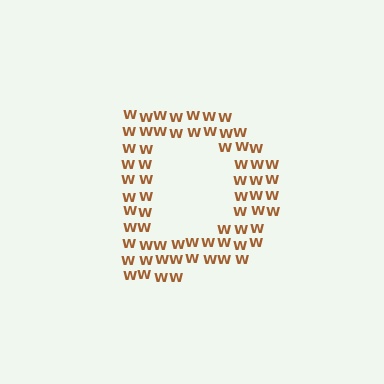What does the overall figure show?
The overall figure shows the letter D.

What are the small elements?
The small elements are letter W's.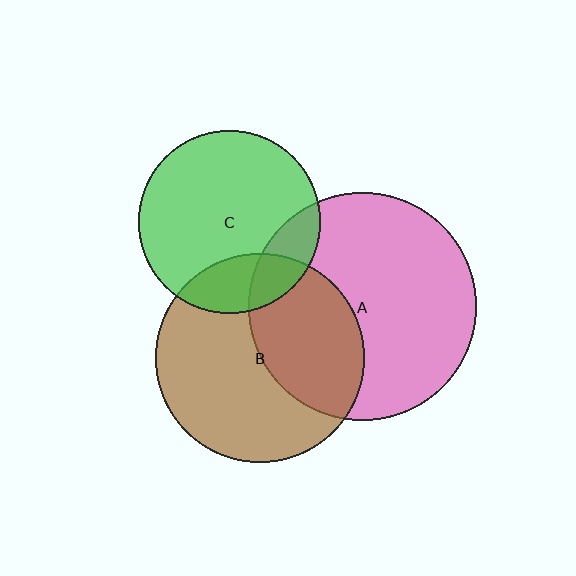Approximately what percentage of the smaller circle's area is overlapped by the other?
Approximately 20%.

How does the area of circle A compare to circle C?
Approximately 1.6 times.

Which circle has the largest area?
Circle A (pink).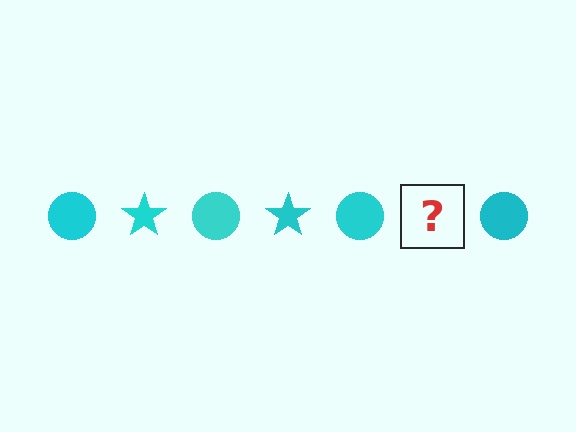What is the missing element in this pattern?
The missing element is a cyan star.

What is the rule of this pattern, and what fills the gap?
The rule is that the pattern cycles through circle, star shapes in cyan. The gap should be filled with a cyan star.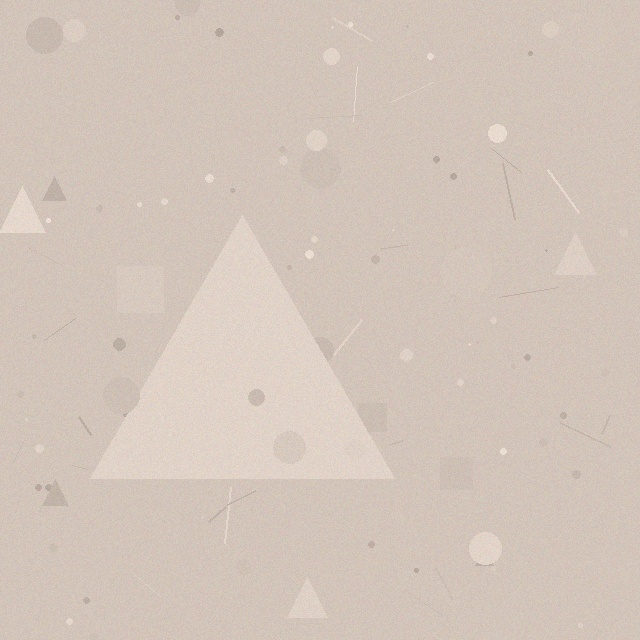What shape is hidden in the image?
A triangle is hidden in the image.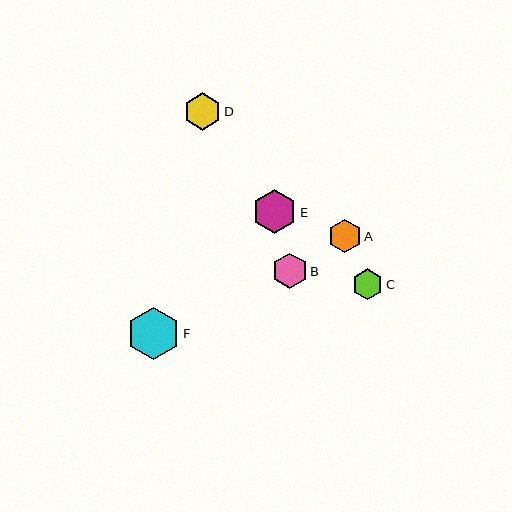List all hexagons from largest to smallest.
From largest to smallest: F, E, D, B, A, C.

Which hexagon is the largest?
Hexagon F is the largest with a size of approximately 52 pixels.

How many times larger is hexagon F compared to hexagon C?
Hexagon F is approximately 1.7 times the size of hexagon C.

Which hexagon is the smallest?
Hexagon C is the smallest with a size of approximately 31 pixels.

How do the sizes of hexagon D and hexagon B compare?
Hexagon D and hexagon B are approximately the same size.